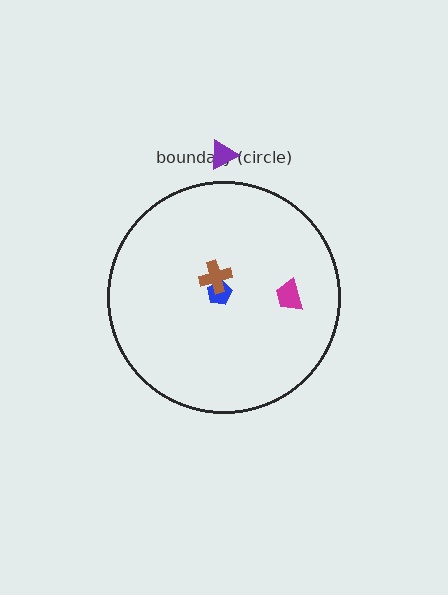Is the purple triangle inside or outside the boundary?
Outside.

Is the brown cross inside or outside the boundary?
Inside.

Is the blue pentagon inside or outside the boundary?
Inside.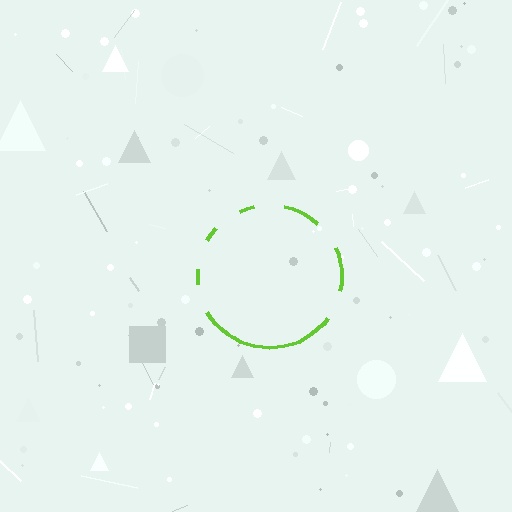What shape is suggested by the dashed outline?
The dashed outline suggests a circle.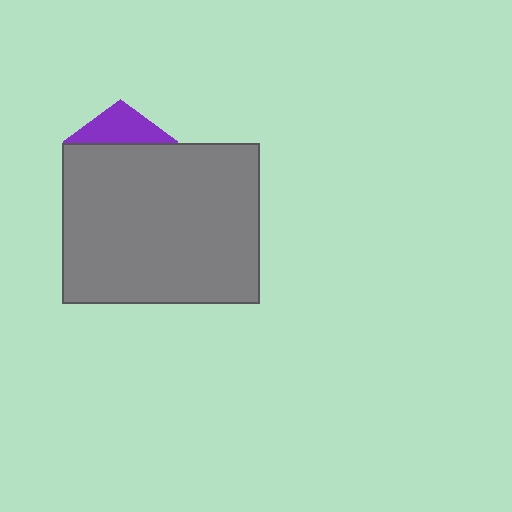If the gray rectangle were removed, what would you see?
You would see the complete purple pentagon.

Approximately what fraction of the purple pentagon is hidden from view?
Roughly 70% of the purple pentagon is hidden behind the gray rectangle.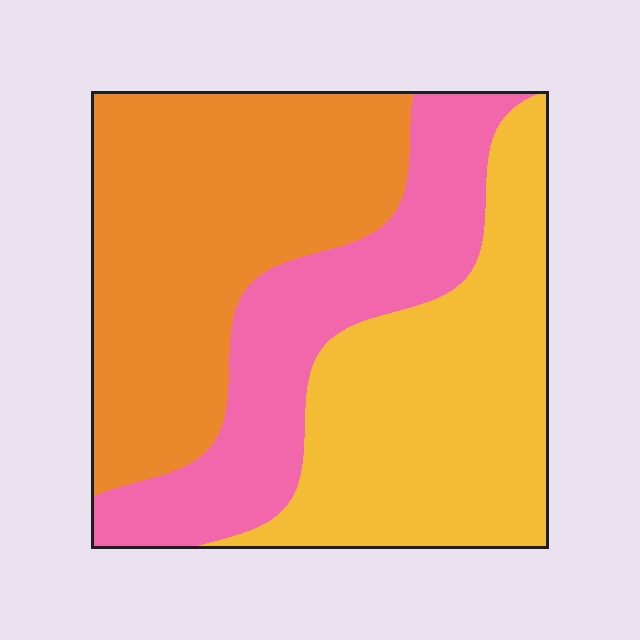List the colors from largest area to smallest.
From largest to smallest: orange, yellow, pink.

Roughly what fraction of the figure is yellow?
Yellow takes up about one third (1/3) of the figure.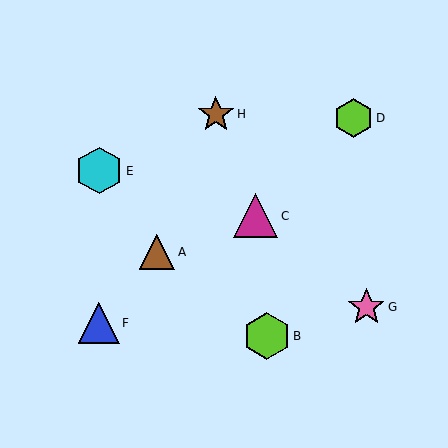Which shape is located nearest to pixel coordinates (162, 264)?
The brown triangle (labeled A) at (157, 252) is nearest to that location.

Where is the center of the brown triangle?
The center of the brown triangle is at (157, 252).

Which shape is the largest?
The lime hexagon (labeled B) is the largest.